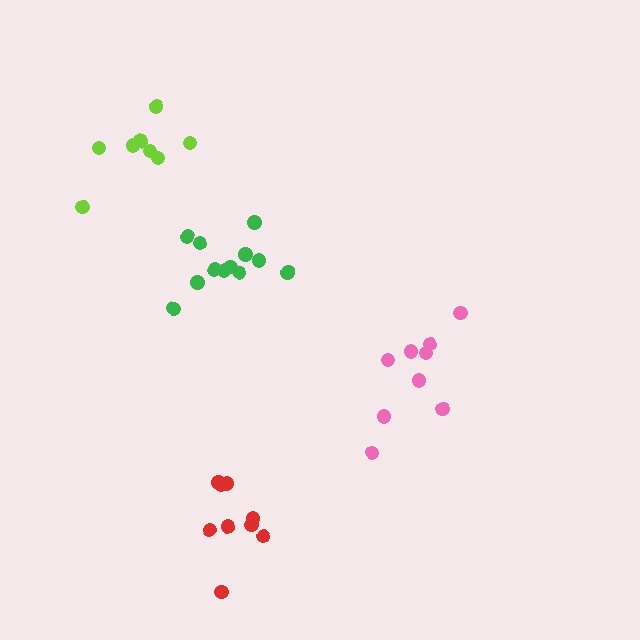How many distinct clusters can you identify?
There are 4 distinct clusters.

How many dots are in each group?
Group 1: 9 dots, Group 2: 9 dots, Group 3: 12 dots, Group 4: 8 dots (38 total).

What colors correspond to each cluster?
The clusters are colored: red, pink, green, lime.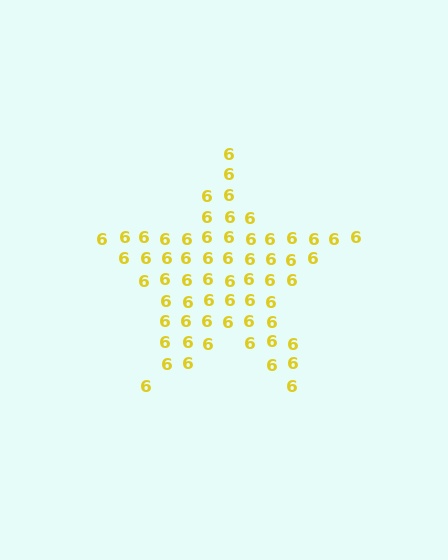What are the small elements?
The small elements are digit 6's.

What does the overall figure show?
The overall figure shows a star.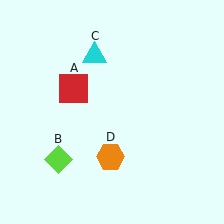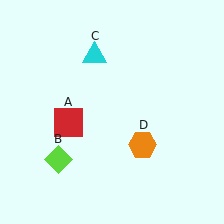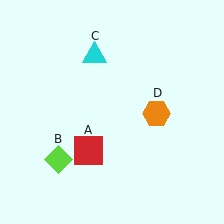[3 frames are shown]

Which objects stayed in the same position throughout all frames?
Lime diamond (object B) and cyan triangle (object C) remained stationary.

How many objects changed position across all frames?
2 objects changed position: red square (object A), orange hexagon (object D).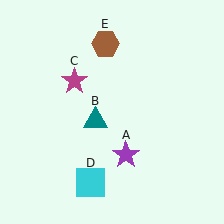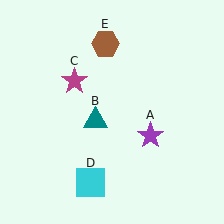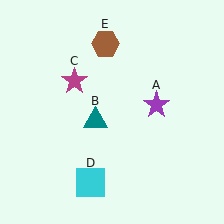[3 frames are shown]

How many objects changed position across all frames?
1 object changed position: purple star (object A).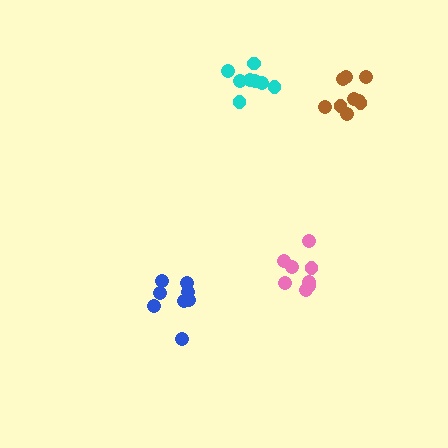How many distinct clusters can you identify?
There are 4 distinct clusters.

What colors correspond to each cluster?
The clusters are colored: pink, brown, cyan, blue.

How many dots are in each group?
Group 1: 8 dots, Group 2: 9 dots, Group 3: 10 dots, Group 4: 8 dots (35 total).